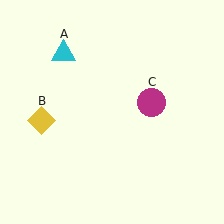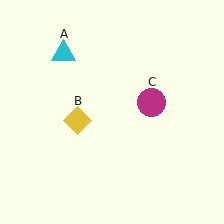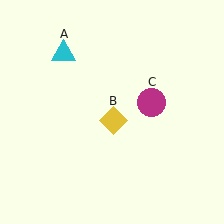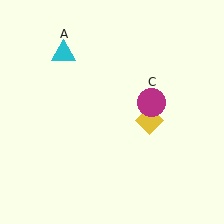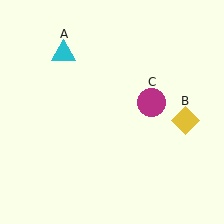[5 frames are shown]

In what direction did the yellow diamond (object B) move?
The yellow diamond (object B) moved right.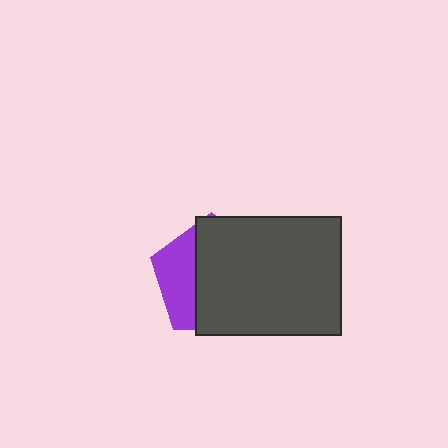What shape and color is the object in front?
The object in front is a dark gray rectangle.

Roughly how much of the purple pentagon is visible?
A small part of it is visible (roughly 32%).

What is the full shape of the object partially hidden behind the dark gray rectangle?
The partially hidden object is a purple pentagon.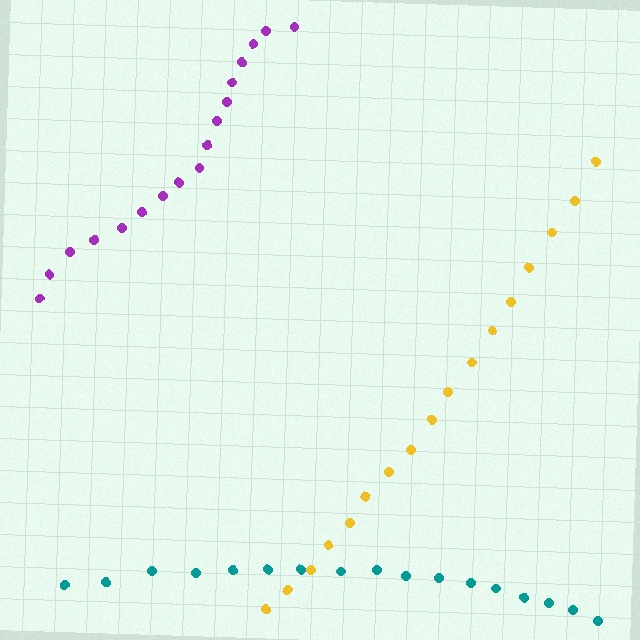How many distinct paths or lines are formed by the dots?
There are 3 distinct paths.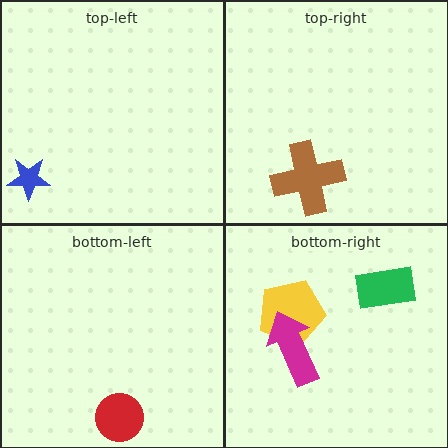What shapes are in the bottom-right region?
The green rectangle, the yellow pentagon, the magenta arrow.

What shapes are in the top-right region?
The brown cross.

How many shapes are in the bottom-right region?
3.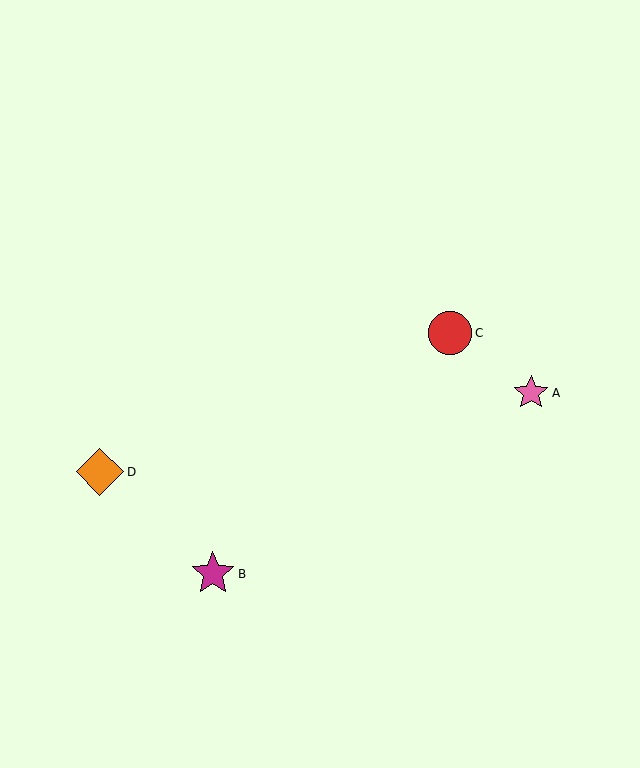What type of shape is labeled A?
Shape A is a pink star.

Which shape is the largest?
The orange diamond (labeled D) is the largest.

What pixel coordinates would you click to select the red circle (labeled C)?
Click at (450, 333) to select the red circle C.